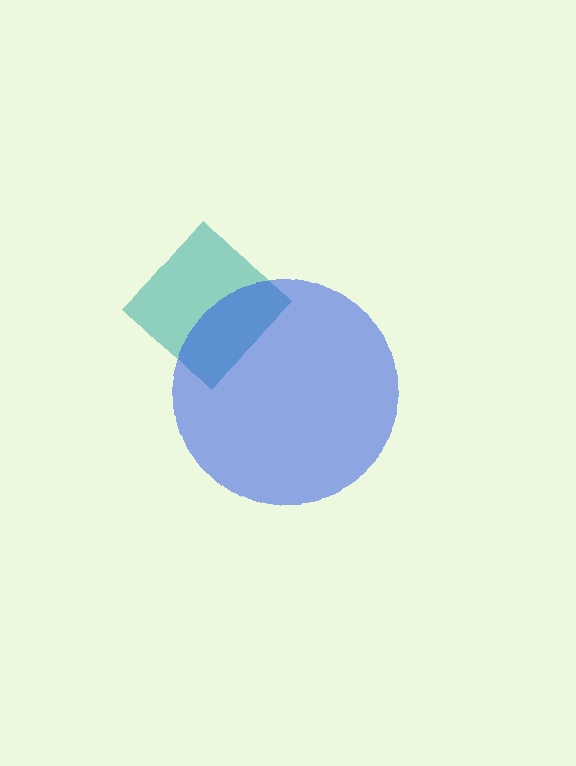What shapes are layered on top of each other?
The layered shapes are: a teal diamond, a blue circle.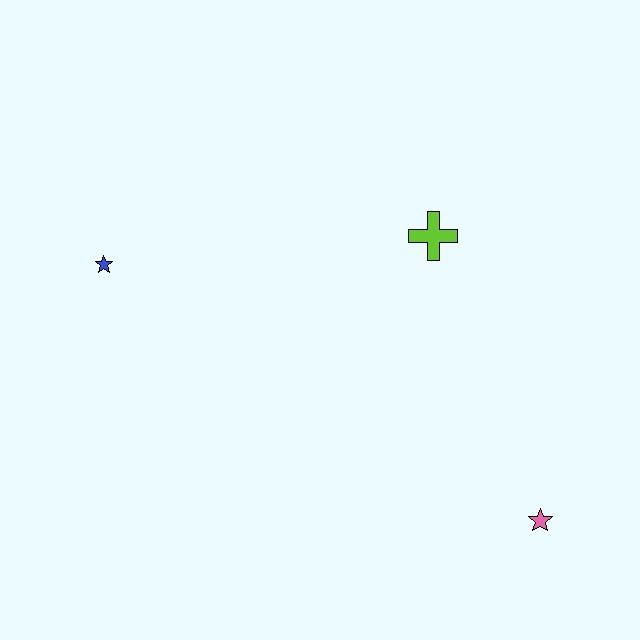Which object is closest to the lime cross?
The pink star is closest to the lime cross.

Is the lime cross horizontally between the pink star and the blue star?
Yes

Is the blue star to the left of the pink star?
Yes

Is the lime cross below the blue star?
No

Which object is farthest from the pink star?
The blue star is farthest from the pink star.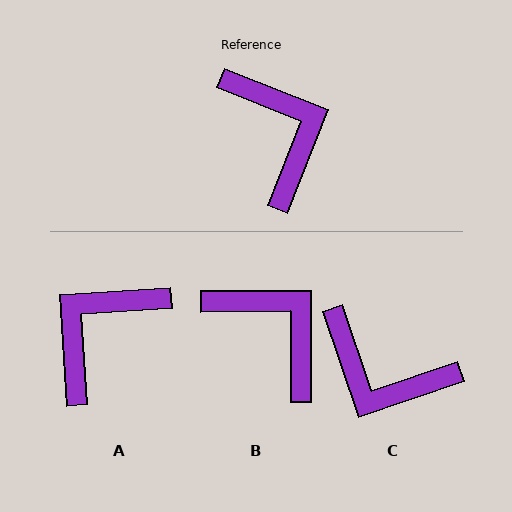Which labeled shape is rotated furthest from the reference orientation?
C, about 140 degrees away.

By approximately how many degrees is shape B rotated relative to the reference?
Approximately 22 degrees counter-clockwise.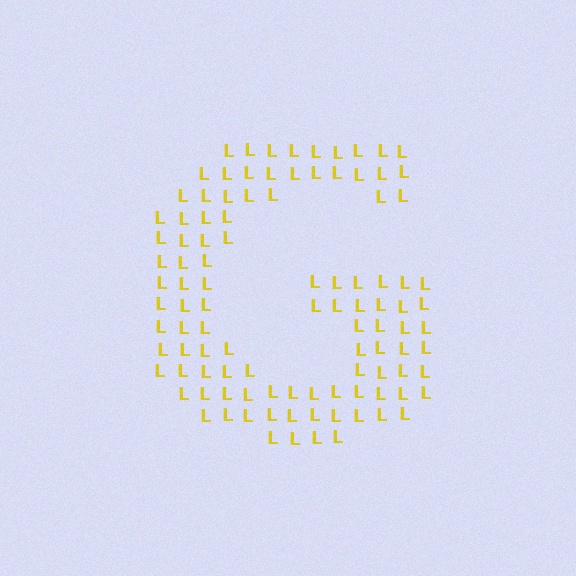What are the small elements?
The small elements are letter L's.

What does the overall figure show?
The overall figure shows the letter G.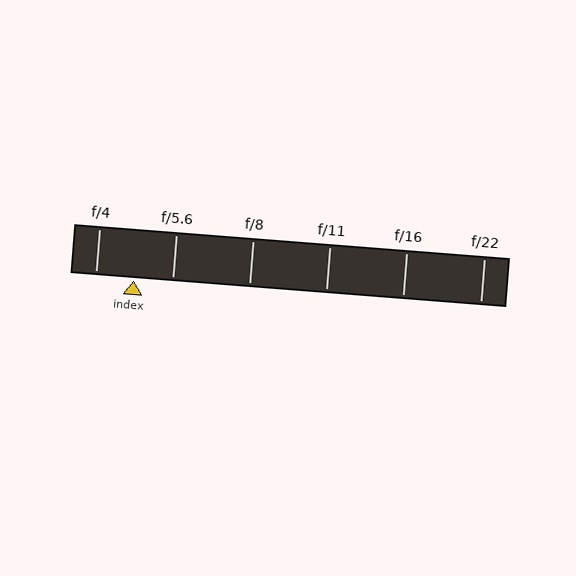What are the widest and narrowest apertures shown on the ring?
The widest aperture shown is f/4 and the narrowest is f/22.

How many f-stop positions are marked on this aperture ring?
There are 6 f-stop positions marked.